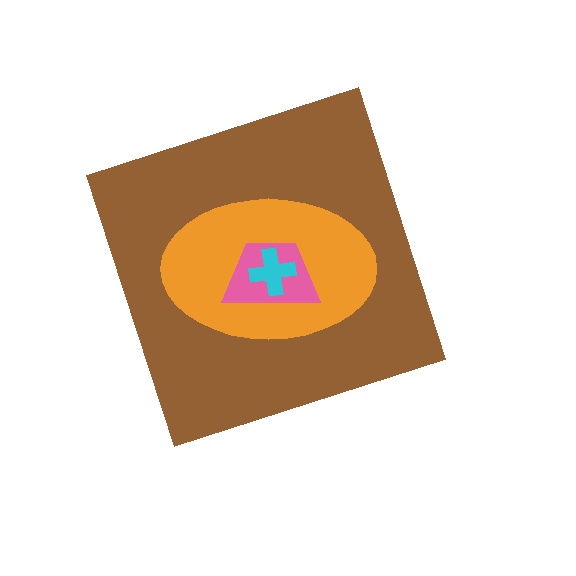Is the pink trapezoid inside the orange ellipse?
Yes.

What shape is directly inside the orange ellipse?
The pink trapezoid.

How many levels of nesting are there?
4.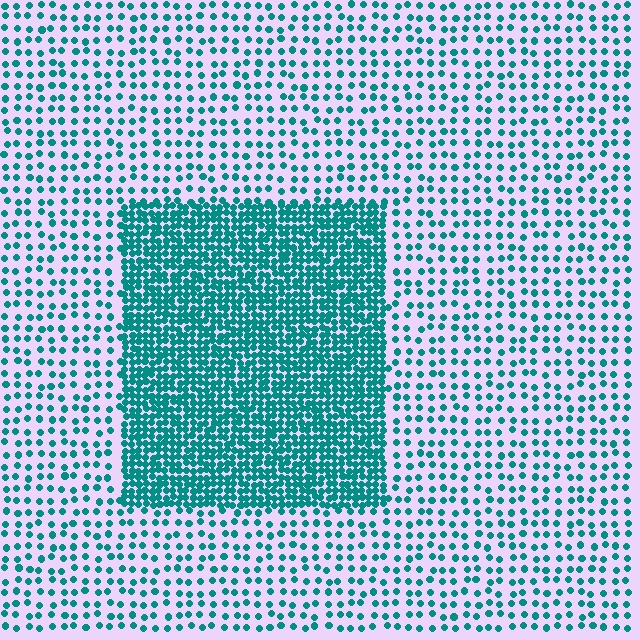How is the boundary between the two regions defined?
The boundary is defined by a change in element density (approximately 2.9x ratio). All elements are the same color, size, and shape.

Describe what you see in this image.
The image contains small teal elements arranged at two different densities. A rectangle-shaped region is visible where the elements are more densely packed than the surrounding area.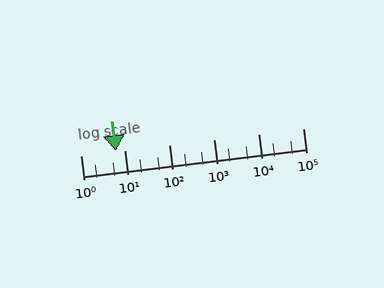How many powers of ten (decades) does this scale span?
The scale spans 5 decades, from 1 to 100000.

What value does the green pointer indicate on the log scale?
The pointer indicates approximately 6.1.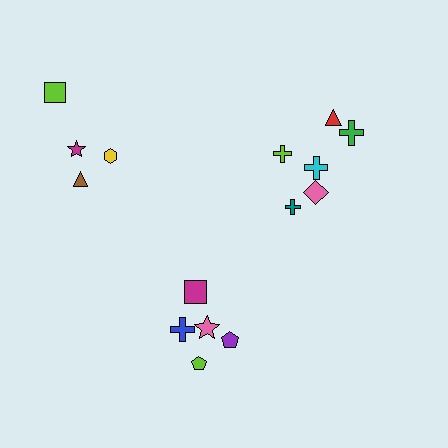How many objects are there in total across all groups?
There are 15 objects.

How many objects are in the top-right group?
There are 6 objects.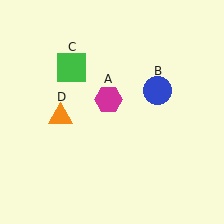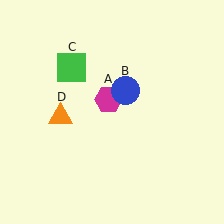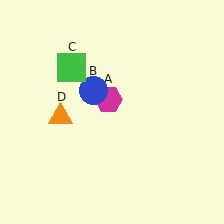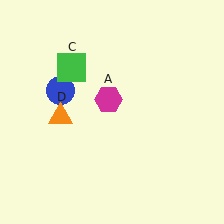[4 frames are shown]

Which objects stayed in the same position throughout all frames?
Magenta hexagon (object A) and green square (object C) and orange triangle (object D) remained stationary.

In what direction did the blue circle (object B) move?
The blue circle (object B) moved left.